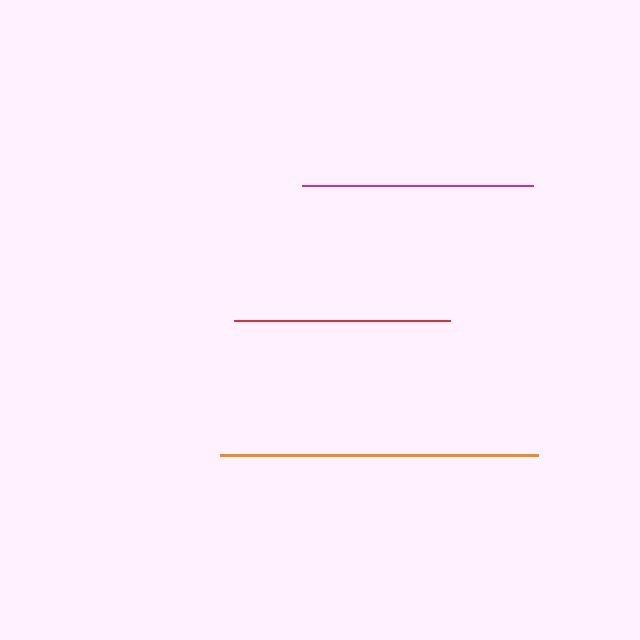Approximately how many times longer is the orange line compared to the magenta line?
The orange line is approximately 1.4 times the length of the magenta line.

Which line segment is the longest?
The orange line is the longest at approximately 318 pixels.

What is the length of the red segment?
The red segment is approximately 216 pixels long.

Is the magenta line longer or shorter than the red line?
The magenta line is longer than the red line.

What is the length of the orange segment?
The orange segment is approximately 318 pixels long.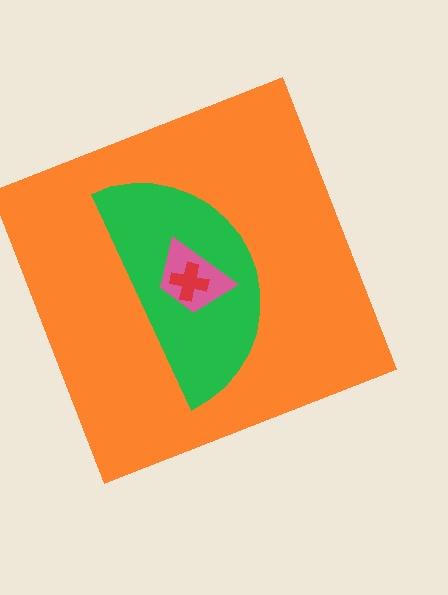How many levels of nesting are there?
4.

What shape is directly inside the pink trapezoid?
The red cross.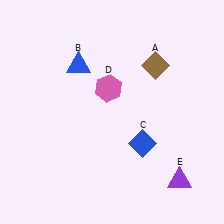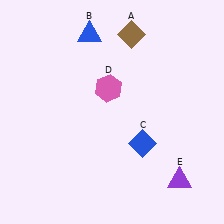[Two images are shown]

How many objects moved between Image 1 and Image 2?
2 objects moved between the two images.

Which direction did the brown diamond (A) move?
The brown diamond (A) moved up.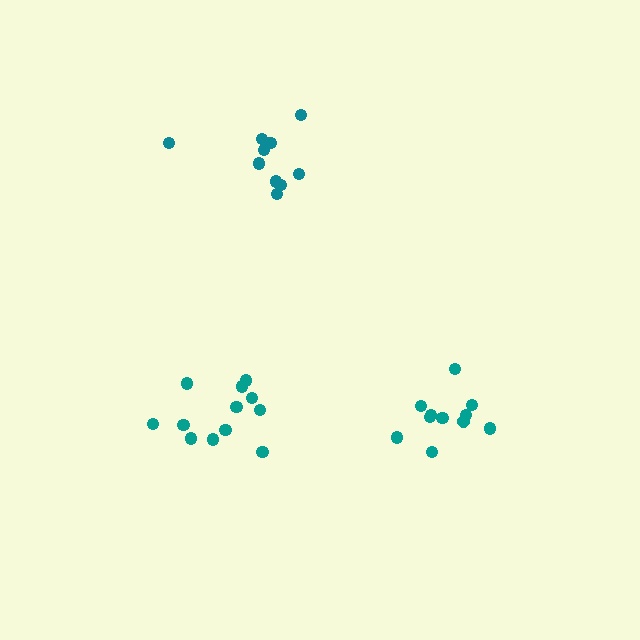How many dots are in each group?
Group 1: 11 dots, Group 2: 10 dots, Group 3: 12 dots (33 total).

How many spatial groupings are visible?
There are 3 spatial groupings.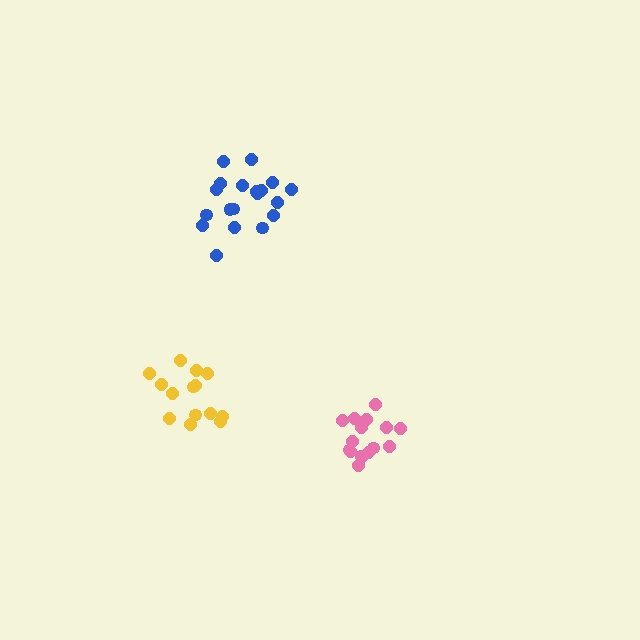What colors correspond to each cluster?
The clusters are colored: yellow, blue, pink.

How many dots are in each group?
Group 1: 14 dots, Group 2: 19 dots, Group 3: 16 dots (49 total).